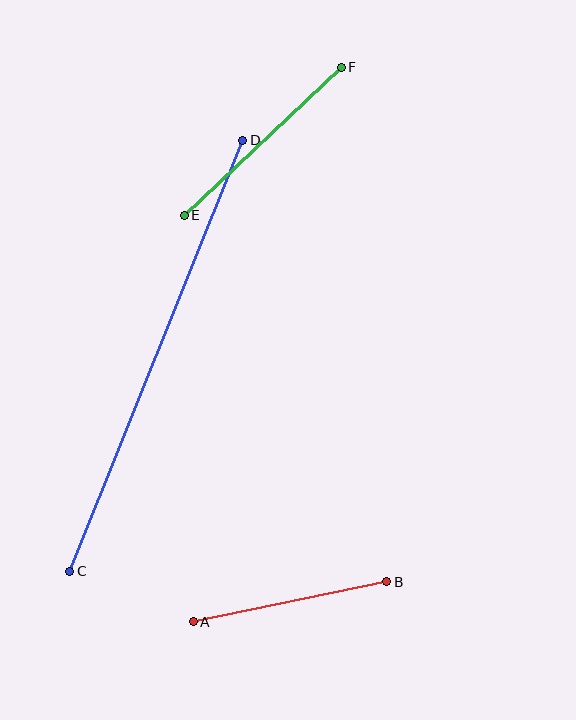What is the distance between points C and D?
The distance is approximately 464 pixels.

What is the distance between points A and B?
The distance is approximately 198 pixels.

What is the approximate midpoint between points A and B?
The midpoint is at approximately (290, 602) pixels.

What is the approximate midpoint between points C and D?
The midpoint is at approximately (156, 356) pixels.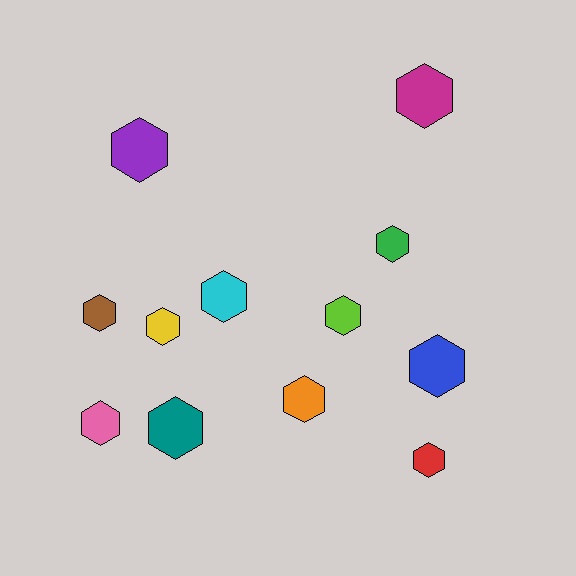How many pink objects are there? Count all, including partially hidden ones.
There is 1 pink object.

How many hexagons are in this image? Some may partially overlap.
There are 12 hexagons.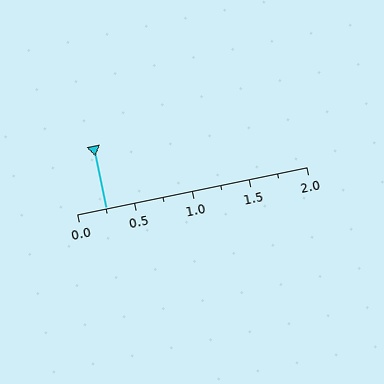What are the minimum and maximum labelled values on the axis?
The axis runs from 0.0 to 2.0.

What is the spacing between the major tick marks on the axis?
The major ticks are spaced 0.5 apart.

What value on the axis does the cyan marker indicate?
The marker indicates approximately 0.25.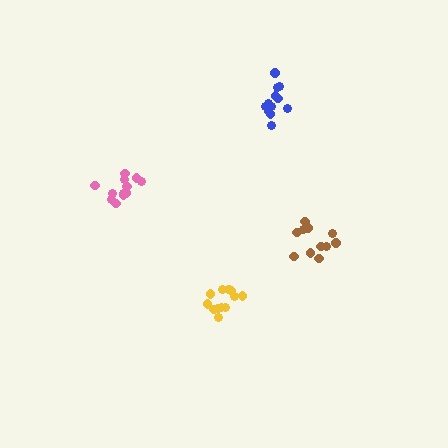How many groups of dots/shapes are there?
There are 4 groups.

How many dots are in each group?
Group 1: 11 dots, Group 2: 12 dots, Group 3: 12 dots, Group 4: 12 dots (47 total).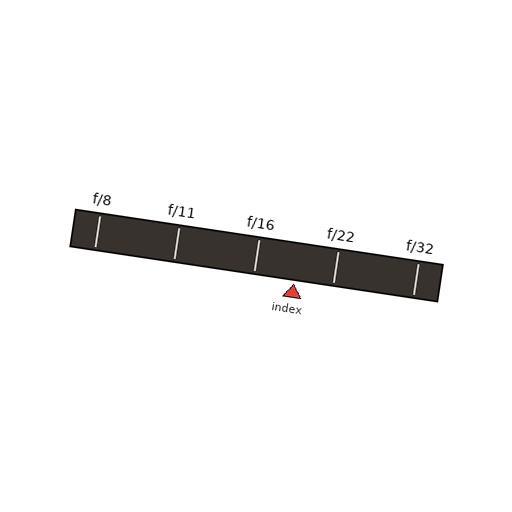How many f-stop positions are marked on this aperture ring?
There are 5 f-stop positions marked.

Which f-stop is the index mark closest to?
The index mark is closest to f/22.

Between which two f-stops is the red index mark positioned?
The index mark is between f/16 and f/22.